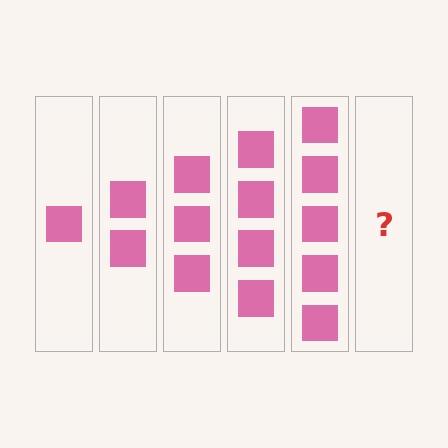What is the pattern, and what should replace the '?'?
The pattern is that each step adds one more square. The '?' should be 6 squares.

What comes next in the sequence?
The next element should be 6 squares.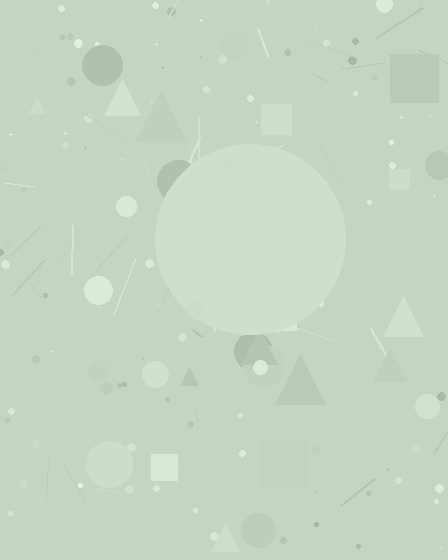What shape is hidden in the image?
A circle is hidden in the image.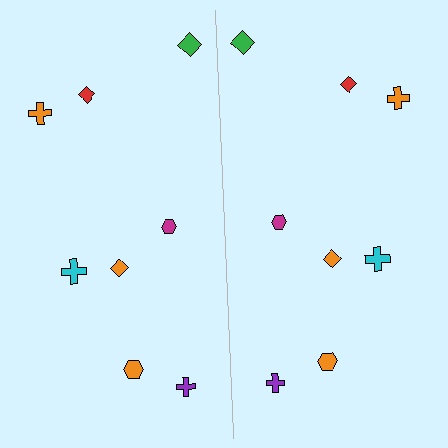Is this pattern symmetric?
Yes, this pattern has bilateral (reflection) symmetry.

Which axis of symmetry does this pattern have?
The pattern has a vertical axis of symmetry running through the center of the image.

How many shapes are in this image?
There are 16 shapes in this image.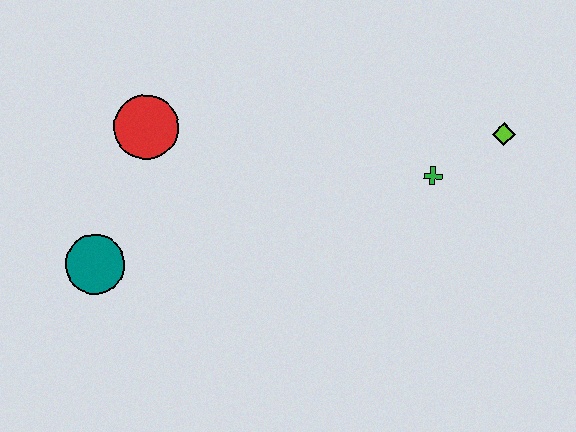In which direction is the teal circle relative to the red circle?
The teal circle is below the red circle.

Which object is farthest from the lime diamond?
The teal circle is farthest from the lime diamond.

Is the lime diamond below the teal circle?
No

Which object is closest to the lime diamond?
The green cross is closest to the lime diamond.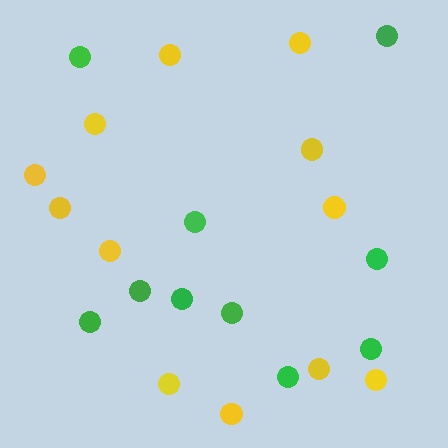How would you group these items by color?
There are 2 groups: one group of green circles (10) and one group of yellow circles (12).